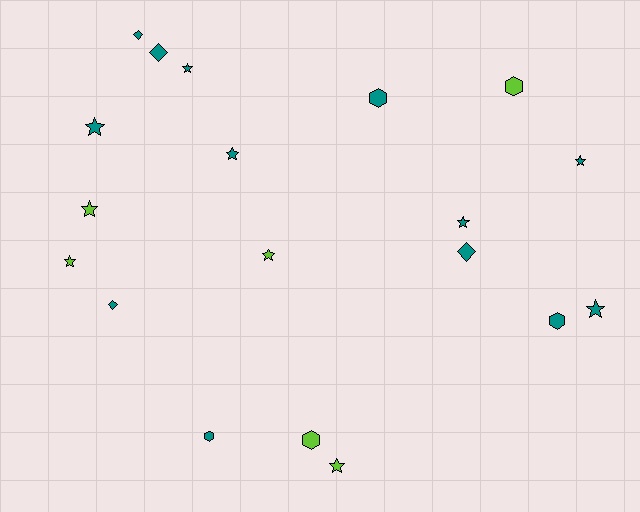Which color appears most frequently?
Teal, with 13 objects.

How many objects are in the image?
There are 19 objects.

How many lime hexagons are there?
There are 2 lime hexagons.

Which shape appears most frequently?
Star, with 10 objects.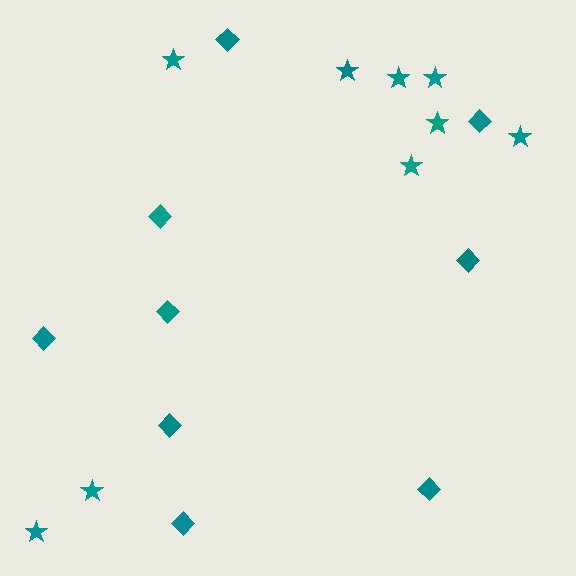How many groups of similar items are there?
There are 2 groups: one group of stars (9) and one group of diamonds (9).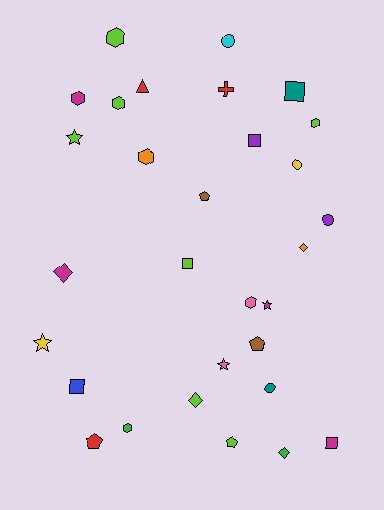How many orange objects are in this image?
There are 2 orange objects.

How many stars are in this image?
There are 4 stars.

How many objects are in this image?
There are 30 objects.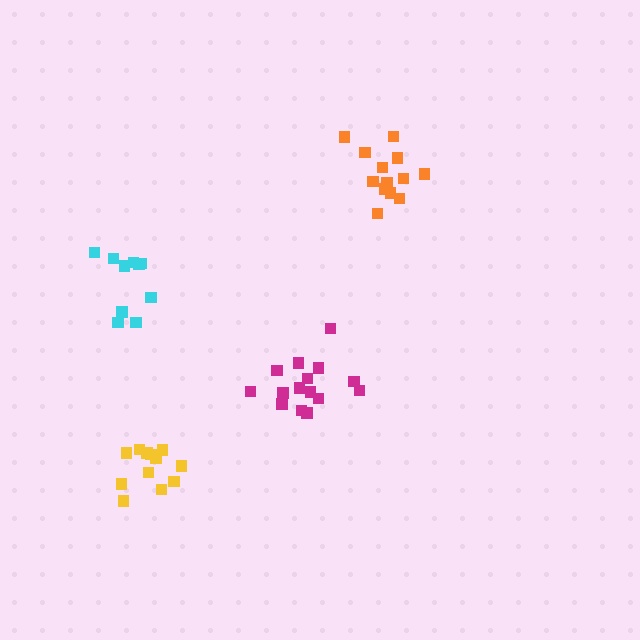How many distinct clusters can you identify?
There are 4 distinct clusters.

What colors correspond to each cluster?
The clusters are colored: orange, yellow, cyan, magenta.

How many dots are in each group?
Group 1: 13 dots, Group 2: 12 dots, Group 3: 10 dots, Group 4: 15 dots (50 total).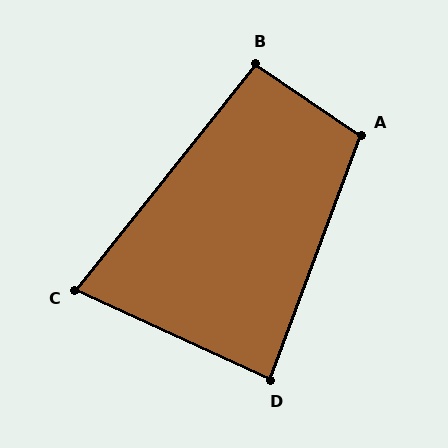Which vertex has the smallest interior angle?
C, at approximately 76 degrees.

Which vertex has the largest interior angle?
A, at approximately 104 degrees.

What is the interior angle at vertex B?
Approximately 94 degrees (approximately right).